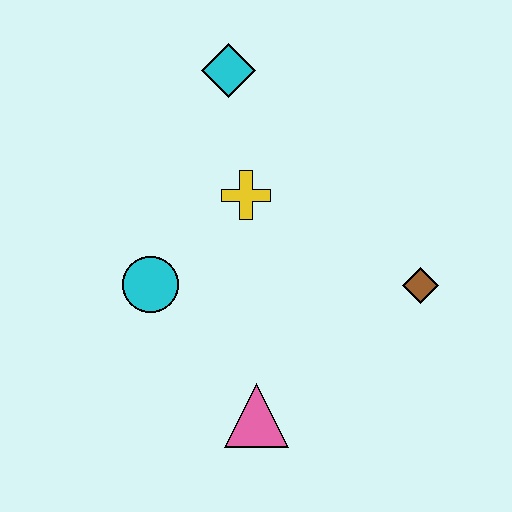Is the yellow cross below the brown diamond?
No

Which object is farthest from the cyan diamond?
The pink triangle is farthest from the cyan diamond.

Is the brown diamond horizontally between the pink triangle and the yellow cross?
No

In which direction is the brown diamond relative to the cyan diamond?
The brown diamond is below the cyan diamond.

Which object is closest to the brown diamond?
The yellow cross is closest to the brown diamond.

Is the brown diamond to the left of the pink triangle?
No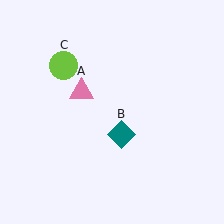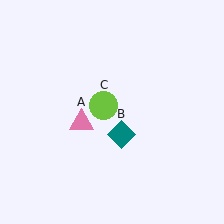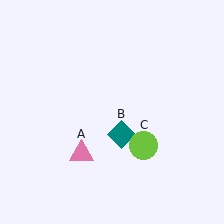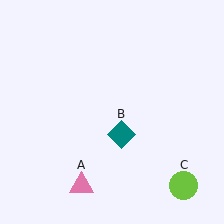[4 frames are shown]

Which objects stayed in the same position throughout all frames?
Teal diamond (object B) remained stationary.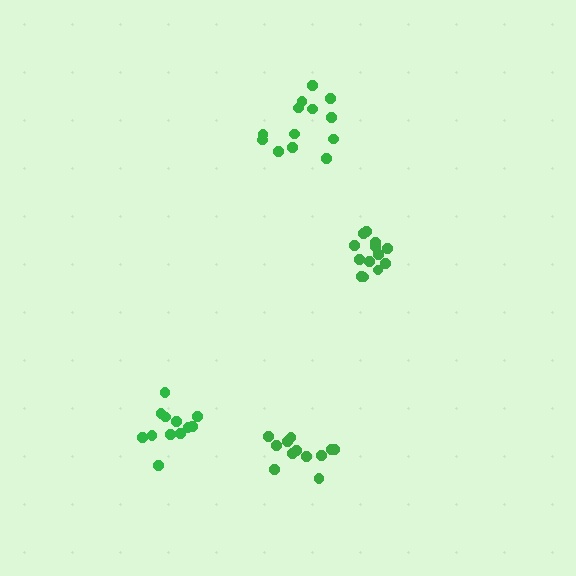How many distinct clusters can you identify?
There are 4 distinct clusters.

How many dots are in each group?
Group 1: 12 dots, Group 2: 13 dots, Group 3: 12 dots, Group 4: 13 dots (50 total).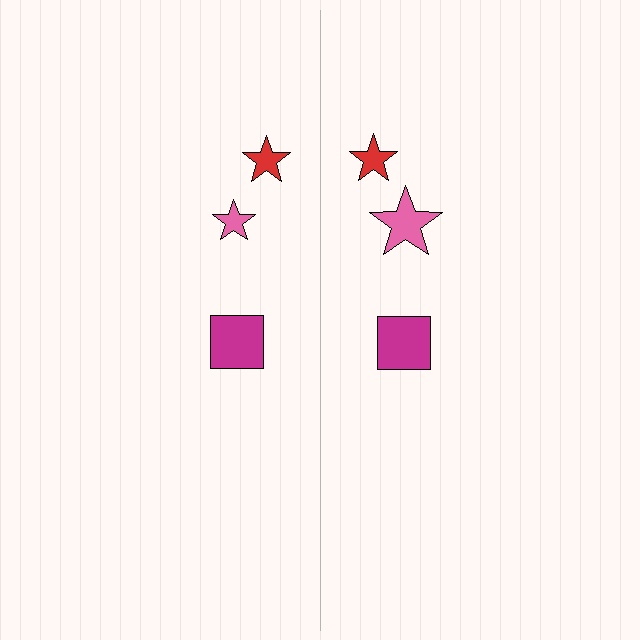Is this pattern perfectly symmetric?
No, the pattern is not perfectly symmetric. The pink star on the right side has a different size than its mirror counterpart.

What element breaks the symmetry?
The pink star on the right side has a different size than its mirror counterpart.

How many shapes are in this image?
There are 6 shapes in this image.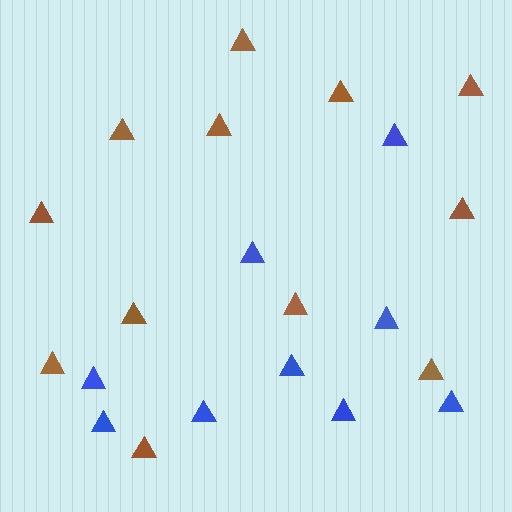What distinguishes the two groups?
There are 2 groups: one group of brown triangles (12) and one group of blue triangles (9).